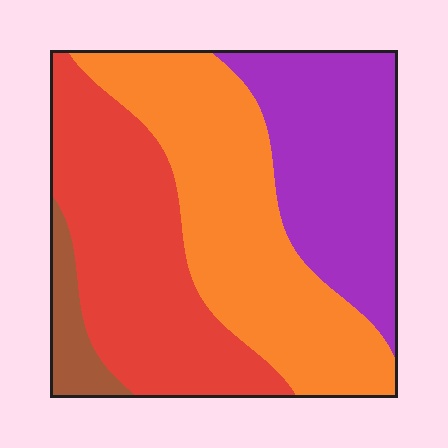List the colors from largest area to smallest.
From largest to smallest: orange, red, purple, brown.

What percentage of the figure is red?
Red covers roughly 30% of the figure.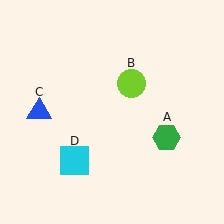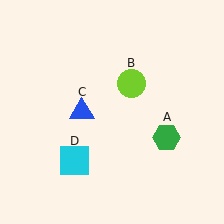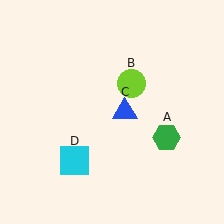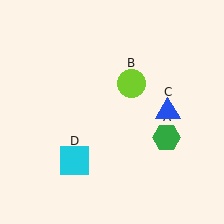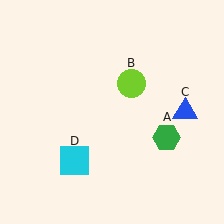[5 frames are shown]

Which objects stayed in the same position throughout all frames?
Green hexagon (object A) and lime circle (object B) and cyan square (object D) remained stationary.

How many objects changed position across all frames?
1 object changed position: blue triangle (object C).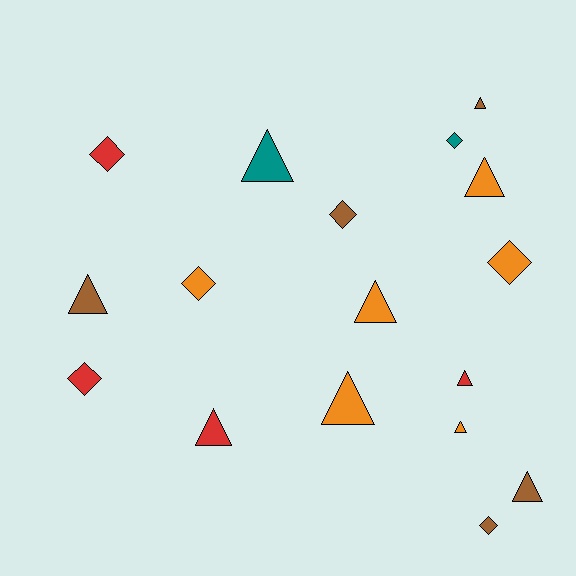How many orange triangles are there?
There are 4 orange triangles.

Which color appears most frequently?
Orange, with 6 objects.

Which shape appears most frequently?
Triangle, with 10 objects.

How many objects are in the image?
There are 17 objects.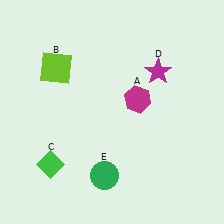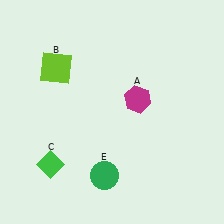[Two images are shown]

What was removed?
The magenta star (D) was removed in Image 2.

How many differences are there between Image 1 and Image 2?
There is 1 difference between the two images.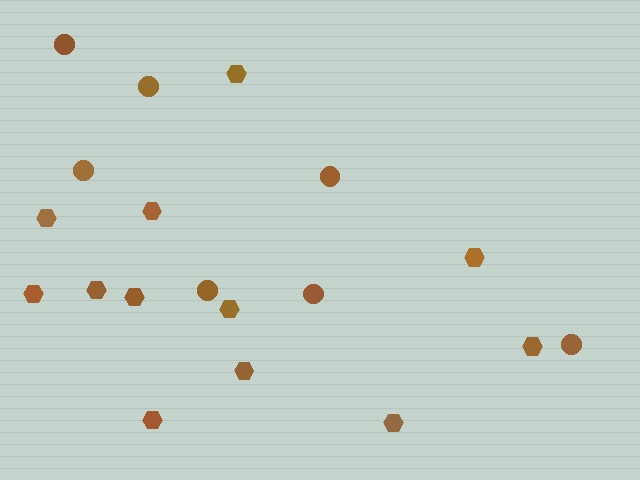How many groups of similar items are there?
There are 2 groups: one group of circles (7) and one group of hexagons (12).